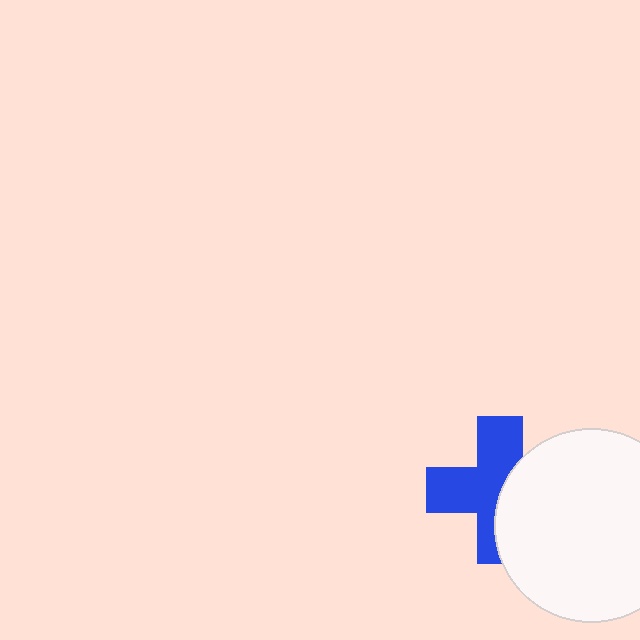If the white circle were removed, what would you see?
You would see the complete blue cross.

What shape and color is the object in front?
The object in front is a white circle.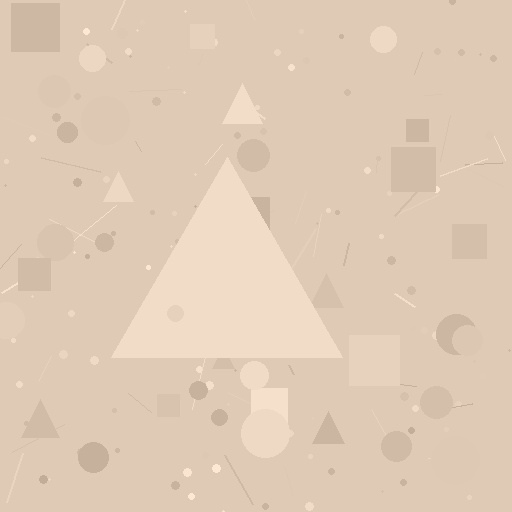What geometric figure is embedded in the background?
A triangle is embedded in the background.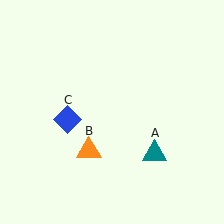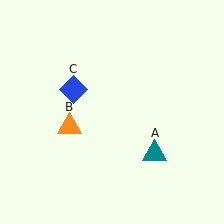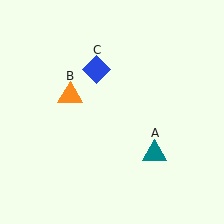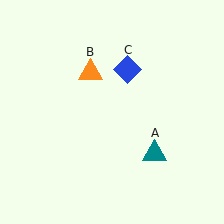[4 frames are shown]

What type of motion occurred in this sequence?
The orange triangle (object B), blue diamond (object C) rotated clockwise around the center of the scene.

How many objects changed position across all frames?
2 objects changed position: orange triangle (object B), blue diamond (object C).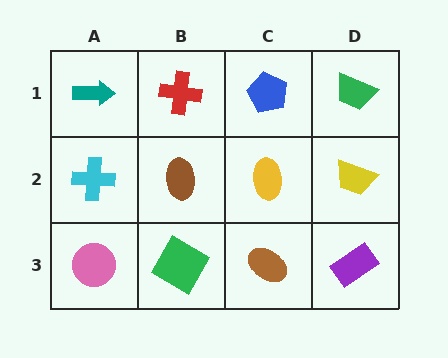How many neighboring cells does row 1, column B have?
3.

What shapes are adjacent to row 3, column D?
A yellow trapezoid (row 2, column D), a brown ellipse (row 3, column C).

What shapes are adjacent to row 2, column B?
A red cross (row 1, column B), a green diamond (row 3, column B), a cyan cross (row 2, column A), a yellow ellipse (row 2, column C).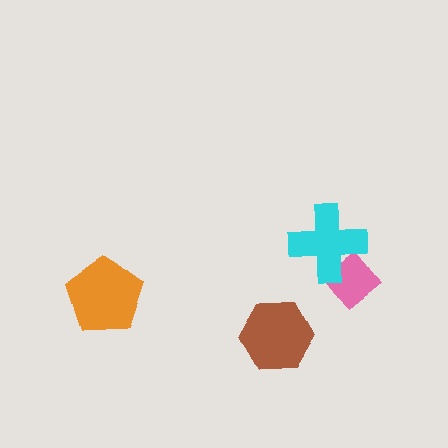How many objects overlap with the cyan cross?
1 object overlaps with the cyan cross.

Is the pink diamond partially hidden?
Yes, it is partially covered by another shape.